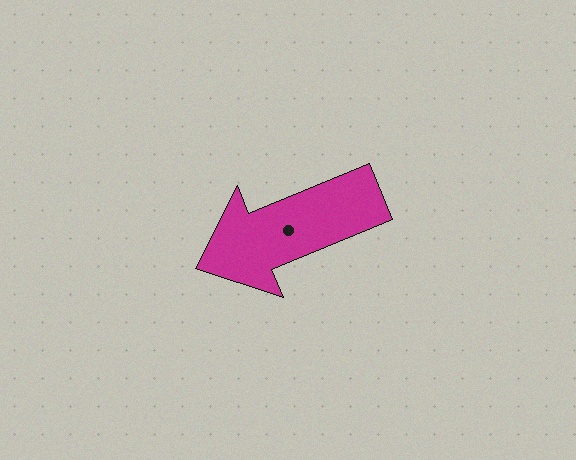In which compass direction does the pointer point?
West.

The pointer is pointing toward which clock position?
Roughly 8 o'clock.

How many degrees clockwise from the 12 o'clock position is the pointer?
Approximately 248 degrees.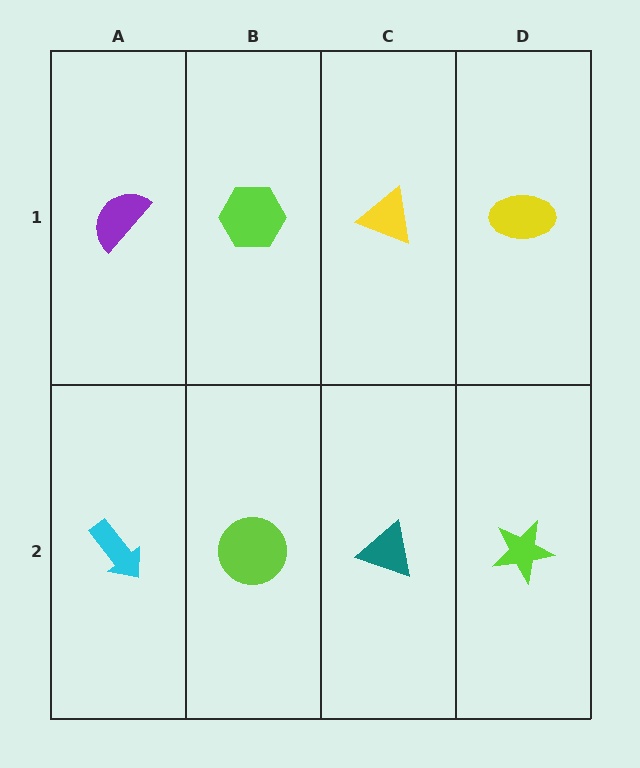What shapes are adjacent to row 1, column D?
A lime star (row 2, column D), a yellow triangle (row 1, column C).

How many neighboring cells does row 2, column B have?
3.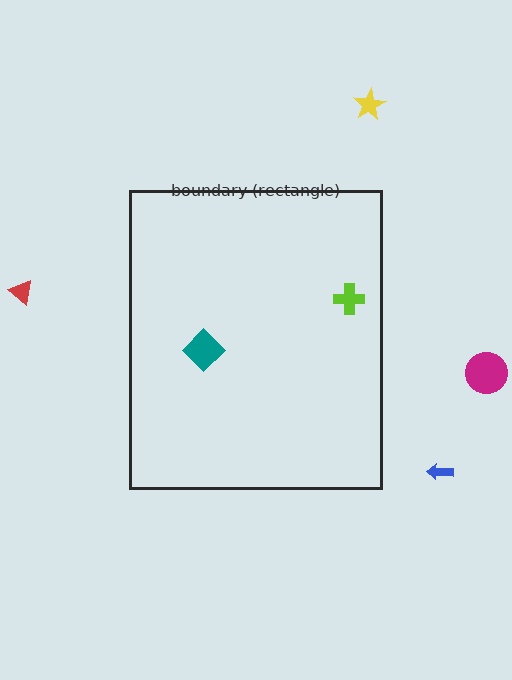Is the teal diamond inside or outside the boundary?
Inside.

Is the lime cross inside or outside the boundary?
Inside.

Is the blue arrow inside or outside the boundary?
Outside.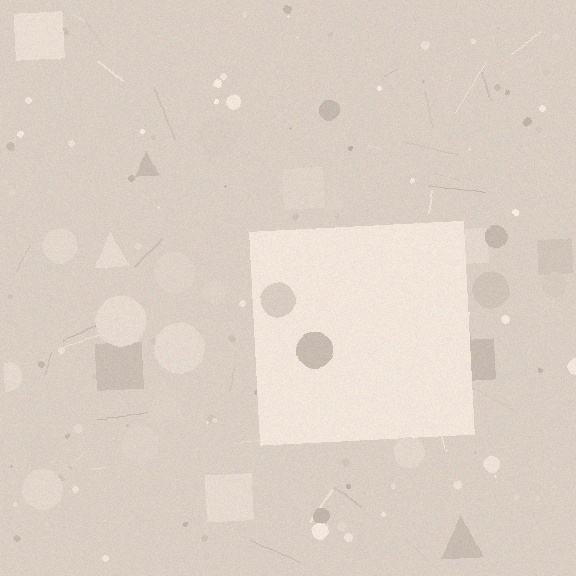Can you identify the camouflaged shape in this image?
The camouflaged shape is a square.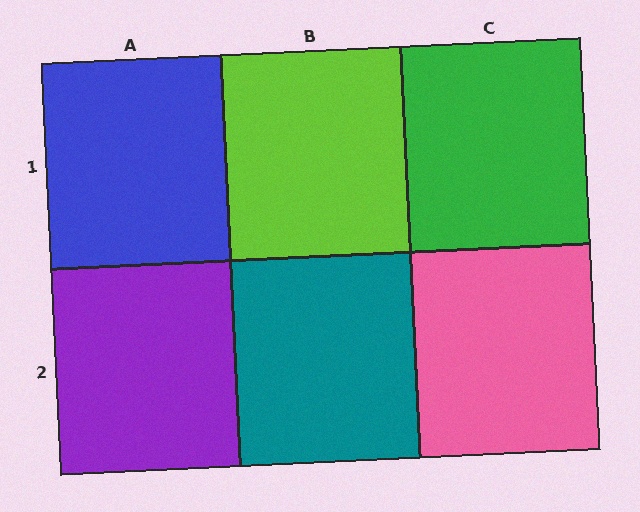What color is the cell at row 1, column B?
Lime.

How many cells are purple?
1 cell is purple.